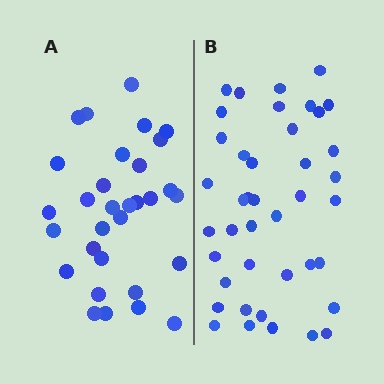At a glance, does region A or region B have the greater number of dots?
Region B (the right region) has more dots.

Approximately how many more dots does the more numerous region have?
Region B has roughly 10 or so more dots than region A.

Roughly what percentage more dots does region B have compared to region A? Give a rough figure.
About 30% more.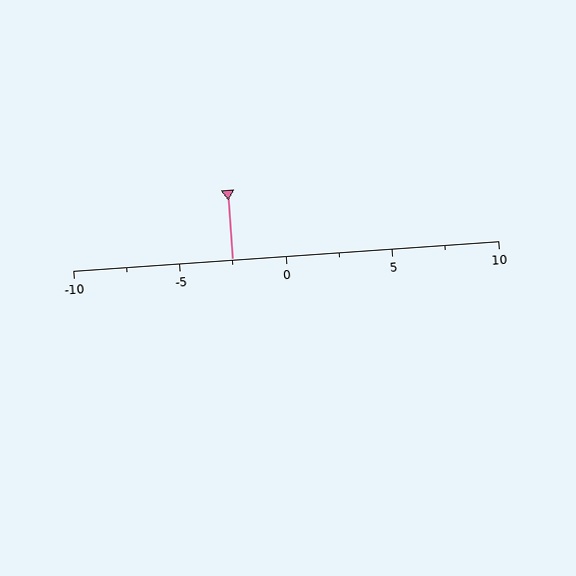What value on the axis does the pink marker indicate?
The marker indicates approximately -2.5.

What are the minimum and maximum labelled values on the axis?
The axis runs from -10 to 10.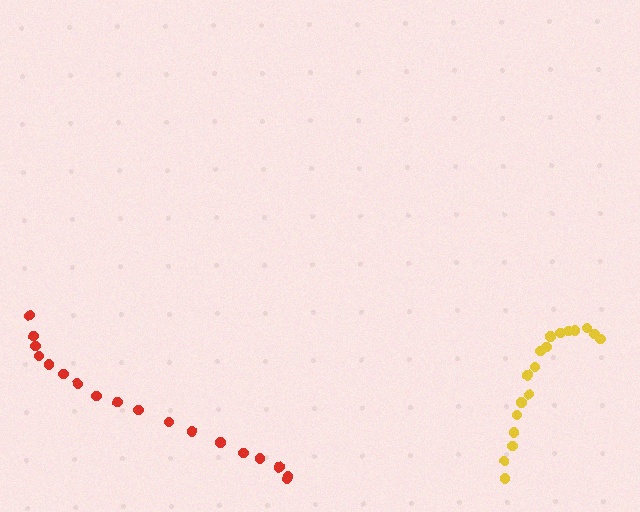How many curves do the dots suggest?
There are 2 distinct paths.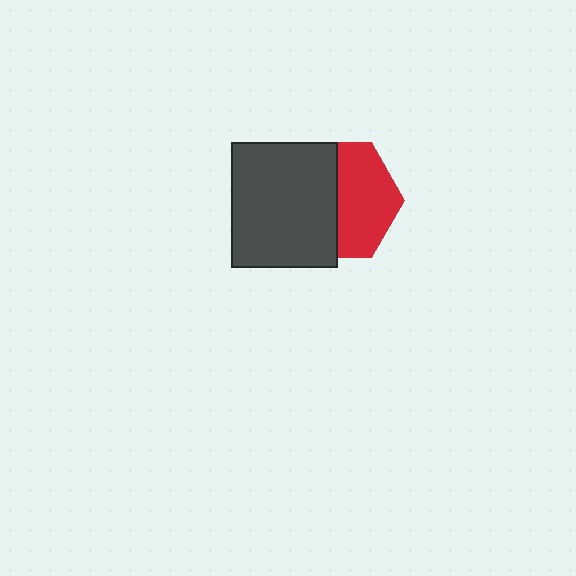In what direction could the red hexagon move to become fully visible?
The red hexagon could move right. That would shift it out from behind the dark gray rectangle entirely.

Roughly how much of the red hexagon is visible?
About half of it is visible (roughly 50%).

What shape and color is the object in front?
The object in front is a dark gray rectangle.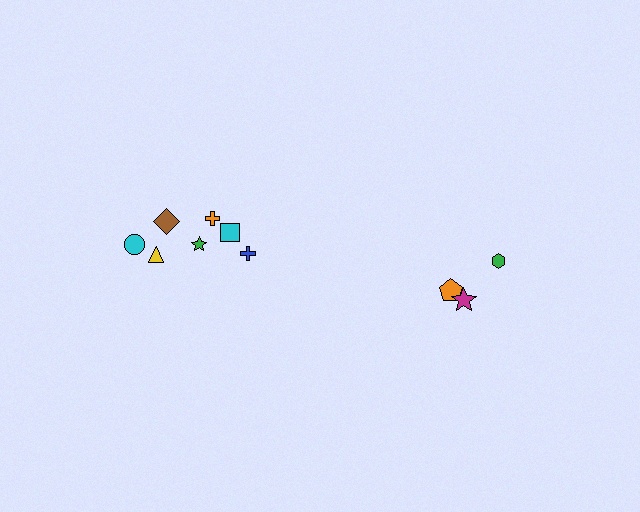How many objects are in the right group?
There are 3 objects.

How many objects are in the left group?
There are 7 objects.